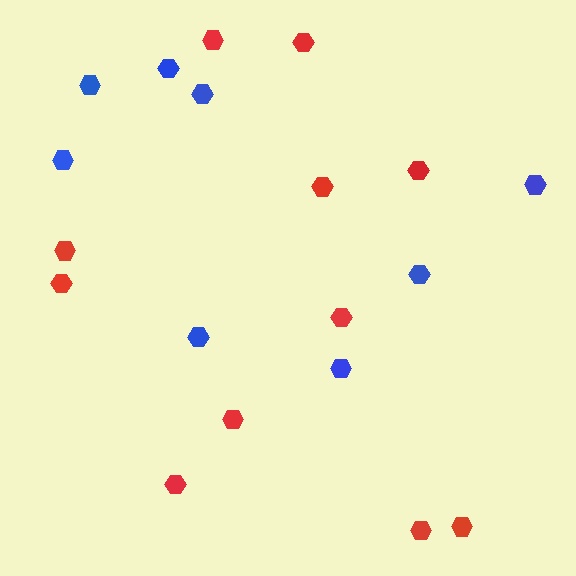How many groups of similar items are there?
There are 2 groups: one group of blue hexagons (8) and one group of red hexagons (11).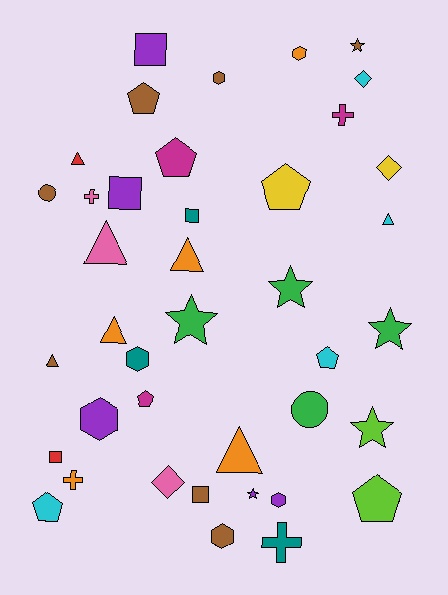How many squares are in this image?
There are 5 squares.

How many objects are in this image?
There are 40 objects.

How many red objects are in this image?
There are 2 red objects.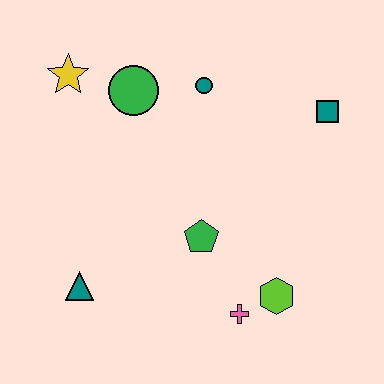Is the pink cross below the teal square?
Yes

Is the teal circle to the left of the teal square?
Yes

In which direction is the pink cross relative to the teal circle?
The pink cross is below the teal circle.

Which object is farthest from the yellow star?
The lime hexagon is farthest from the yellow star.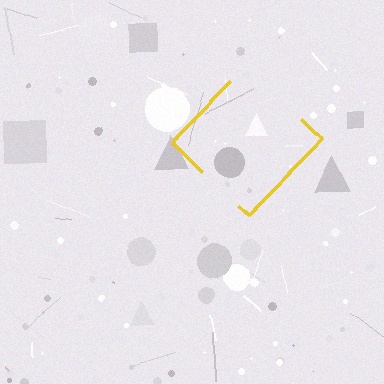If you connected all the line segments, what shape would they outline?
They would outline a diamond.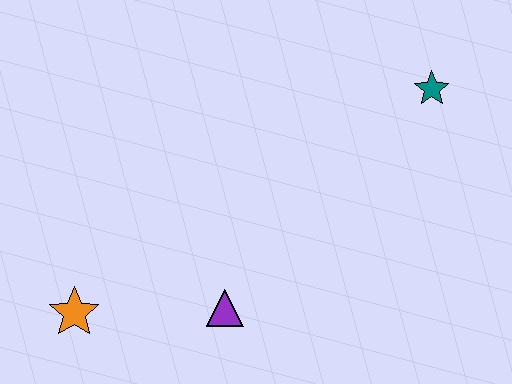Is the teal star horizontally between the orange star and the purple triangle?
No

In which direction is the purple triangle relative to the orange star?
The purple triangle is to the right of the orange star.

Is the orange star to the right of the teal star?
No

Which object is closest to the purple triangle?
The orange star is closest to the purple triangle.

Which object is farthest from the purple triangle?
The teal star is farthest from the purple triangle.